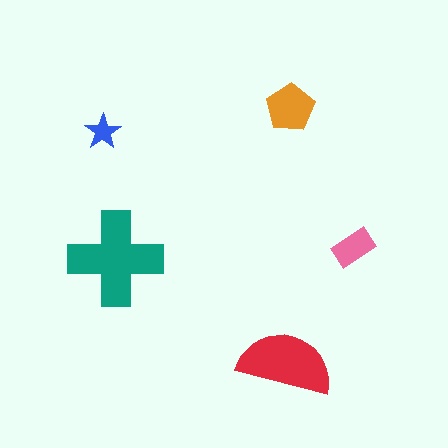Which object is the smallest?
The blue star.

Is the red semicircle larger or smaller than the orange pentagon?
Larger.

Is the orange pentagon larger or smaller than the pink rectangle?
Larger.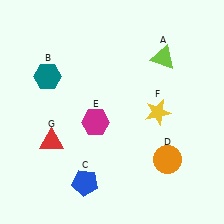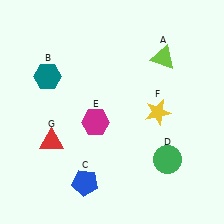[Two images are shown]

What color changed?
The circle (D) changed from orange in Image 1 to green in Image 2.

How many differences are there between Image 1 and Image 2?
There is 1 difference between the two images.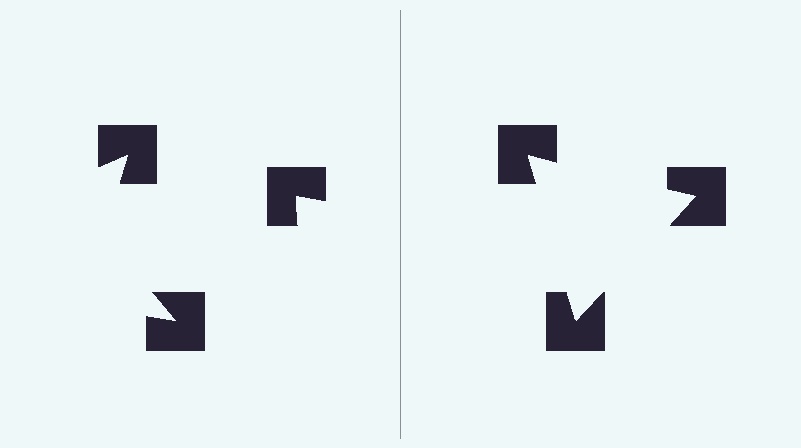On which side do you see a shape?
An illusory triangle appears on the right side. On the left side the wedge cuts are rotated, so no coherent shape forms.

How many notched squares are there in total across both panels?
6 — 3 on each side.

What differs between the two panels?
The notched squares are positioned identically on both sides; only the wedge orientations differ. On the right they align to a triangle; on the left they are misaligned.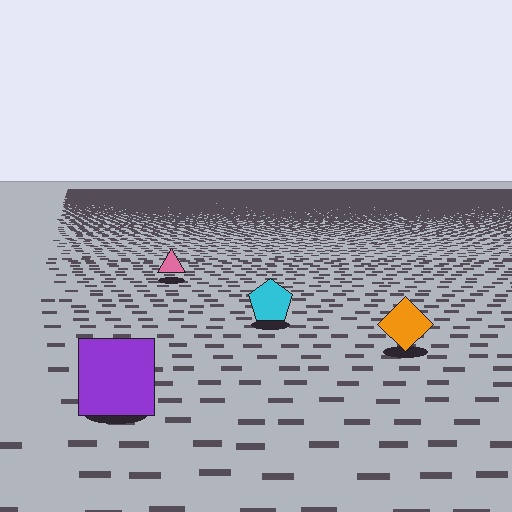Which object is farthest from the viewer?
The pink triangle is farthest from the viewer. It appears smaller and the ground texture around it is denser.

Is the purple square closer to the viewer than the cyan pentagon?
Yes. The purple square is closer — you can tell from the texture gradient: the ground texture is coarser near it.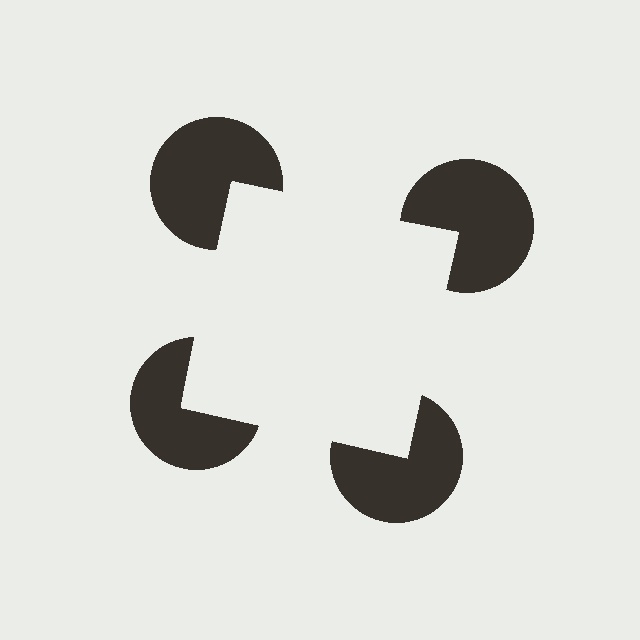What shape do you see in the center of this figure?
An illusory square — its edges are inferred from the aligned wedge cuts in the pac-man discs, not physically drawn.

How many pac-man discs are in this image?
There are 4 — one at each vertex of the illusory square.